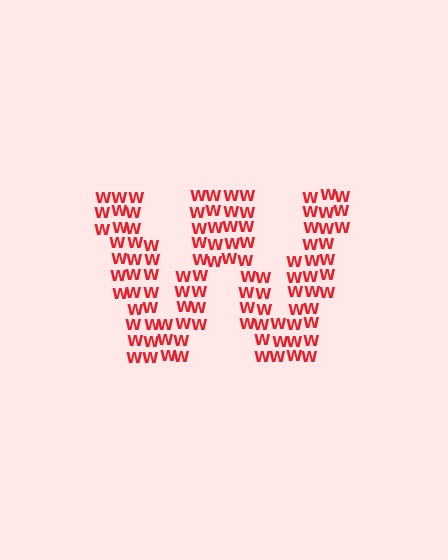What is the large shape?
The large shape is the letter W.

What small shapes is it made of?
It is made of small letter W's.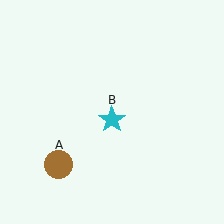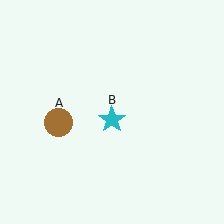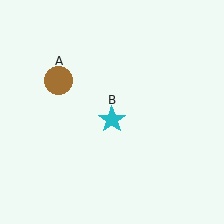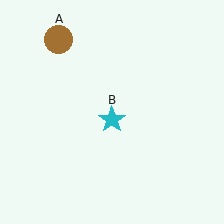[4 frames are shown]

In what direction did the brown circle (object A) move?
The brown circle (object A) moved up.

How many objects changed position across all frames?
1 object changed position: brown circle (object A).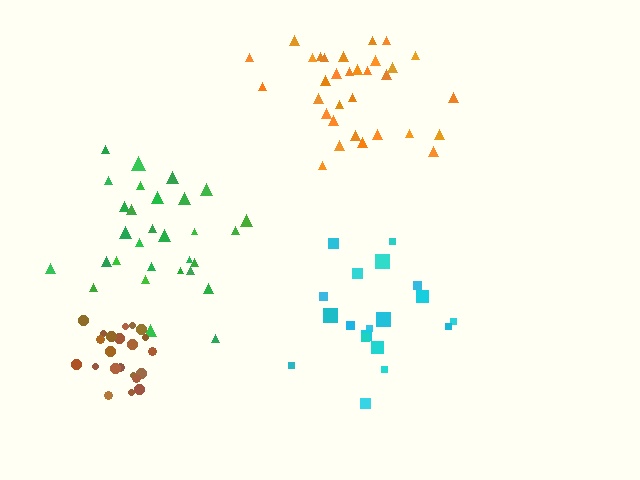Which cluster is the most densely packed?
Brown.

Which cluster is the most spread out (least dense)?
Cyan.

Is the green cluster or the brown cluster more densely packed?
Brown.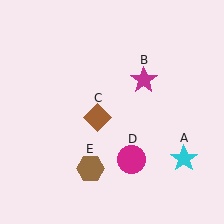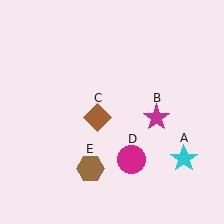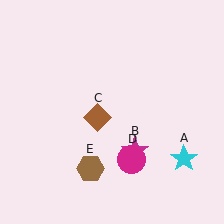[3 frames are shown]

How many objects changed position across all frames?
1 object changed position: magenta star (object B).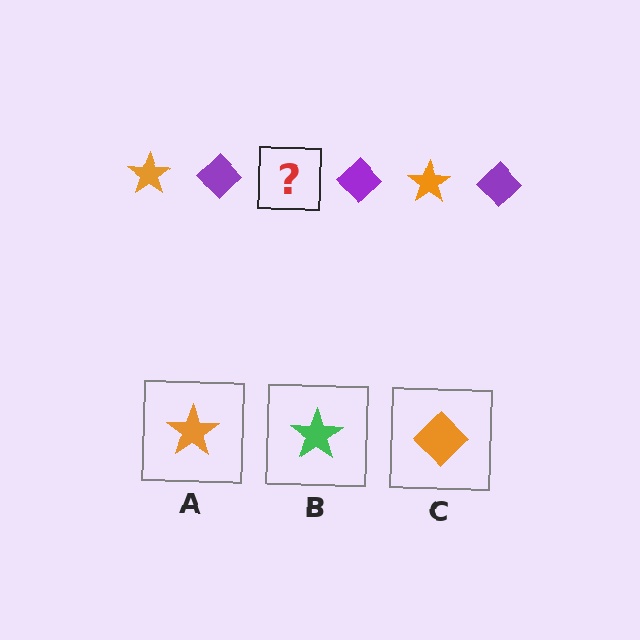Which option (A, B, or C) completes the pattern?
A.